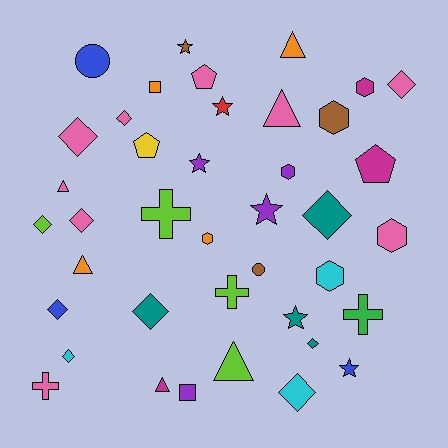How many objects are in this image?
There are 40 objects.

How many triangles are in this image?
There are 6 triangles.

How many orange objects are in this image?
There are 4 orange objects.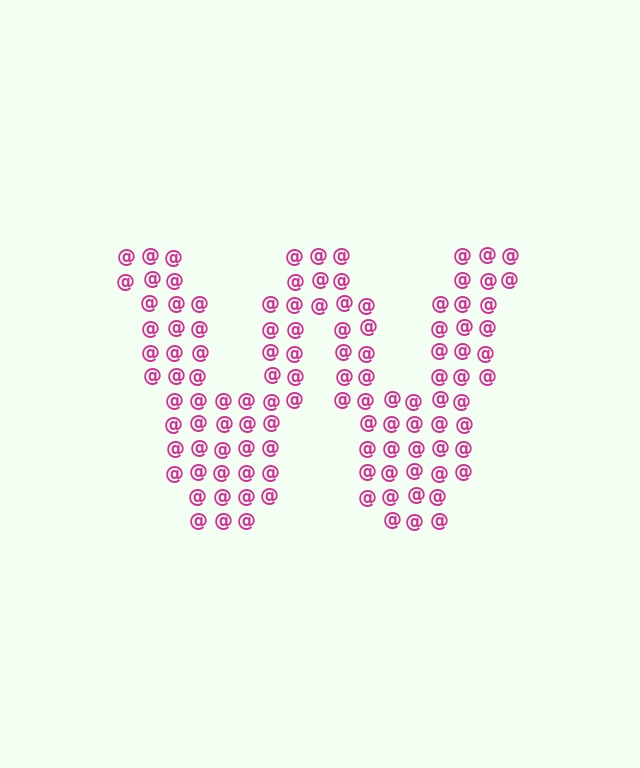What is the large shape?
The large shape is the letter W.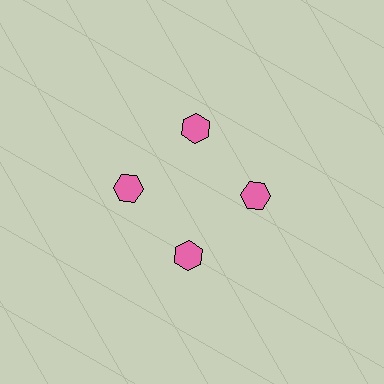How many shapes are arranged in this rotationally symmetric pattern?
There are 4 shapes, arranged in 4 groups of 1.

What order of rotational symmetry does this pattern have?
This pattern has 4-fold rotational symmetry.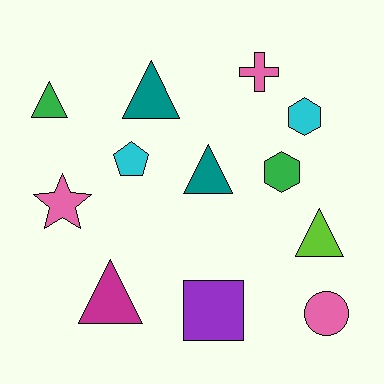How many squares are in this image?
There is 1 square.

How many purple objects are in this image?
There is 1 purple object.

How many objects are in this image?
There are 12 objects.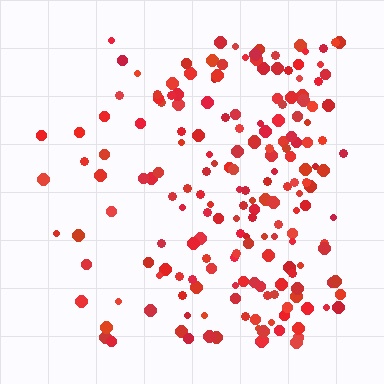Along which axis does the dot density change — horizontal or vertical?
Horizontal.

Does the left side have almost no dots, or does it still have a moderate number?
Still a moderate number, just noticeably fewer than the right.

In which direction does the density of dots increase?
From left to right, with the right side densest.